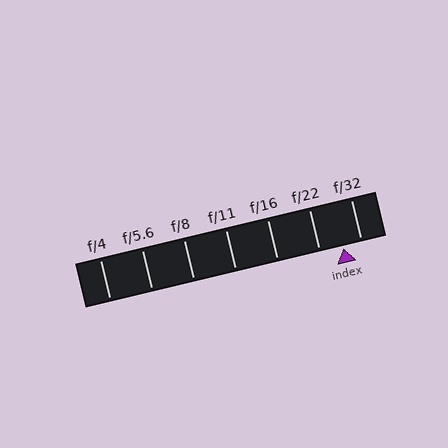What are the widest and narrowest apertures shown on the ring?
The widest aperture shown is f/4 and the narrowest is f/32.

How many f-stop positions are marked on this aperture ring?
There are 7 f-stop positions marked.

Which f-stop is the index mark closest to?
The index mark is closest to f/32.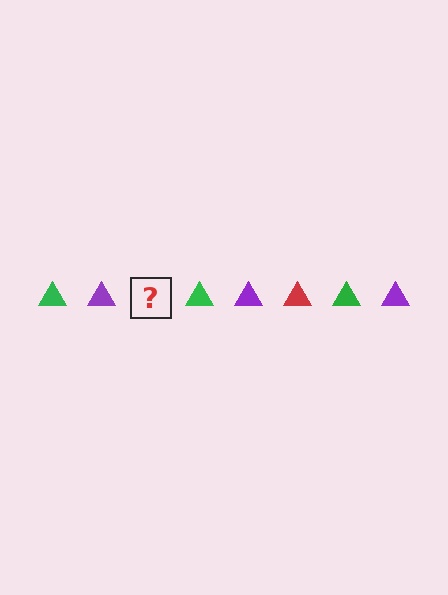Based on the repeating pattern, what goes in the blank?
The blank should be a red triangle.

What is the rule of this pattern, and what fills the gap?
The rule is that the pattern cycles through green, purple, red triangles. The gap should be filled with a red triangle.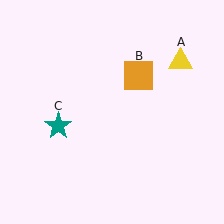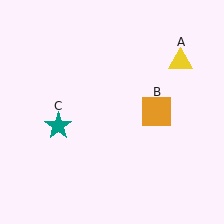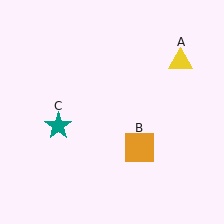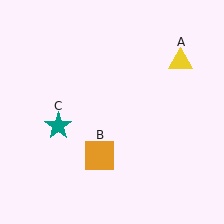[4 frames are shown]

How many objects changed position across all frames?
1 object changed position: orange square (object B).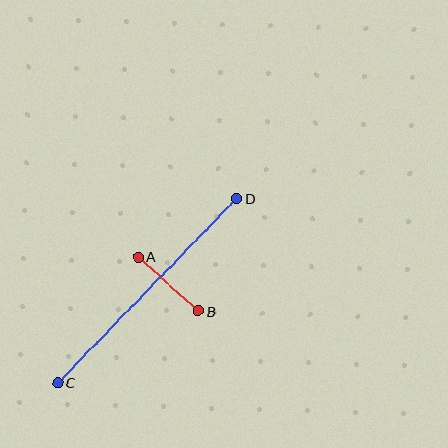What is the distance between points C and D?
The distance is approximately 257 pixels.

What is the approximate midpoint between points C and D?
The midpoint is at approximately (147, 291) pixels.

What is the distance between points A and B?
The distance is approximately 81 pixels.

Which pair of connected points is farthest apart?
Points C and D are farthest apart.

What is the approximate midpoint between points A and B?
The midpoint is at approximately (168, 284) pixels.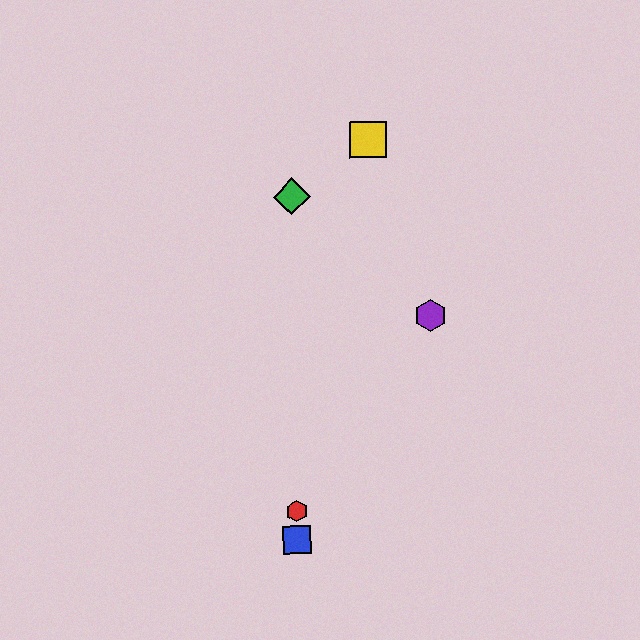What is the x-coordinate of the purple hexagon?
The purple hexagon is at x≈431.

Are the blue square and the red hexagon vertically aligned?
Yes, both are at x≈297.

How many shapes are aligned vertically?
3 shapes (the red hexagon, the blue square, the green diamond) are aligned vertically.